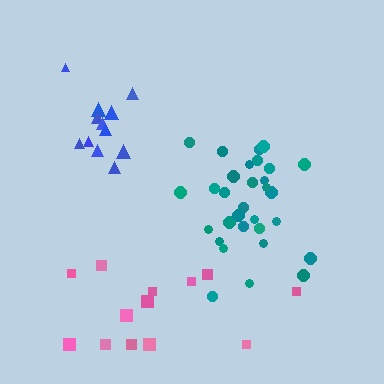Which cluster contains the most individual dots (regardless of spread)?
Teal (31).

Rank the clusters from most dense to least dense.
teal, blue, pink.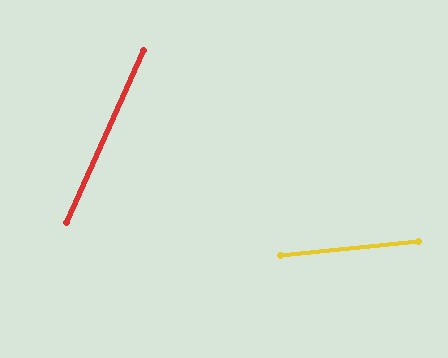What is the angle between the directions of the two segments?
Approximately 61 degrees.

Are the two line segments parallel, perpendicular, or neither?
Neither parallel nor perpendicular — they differ by about 61°.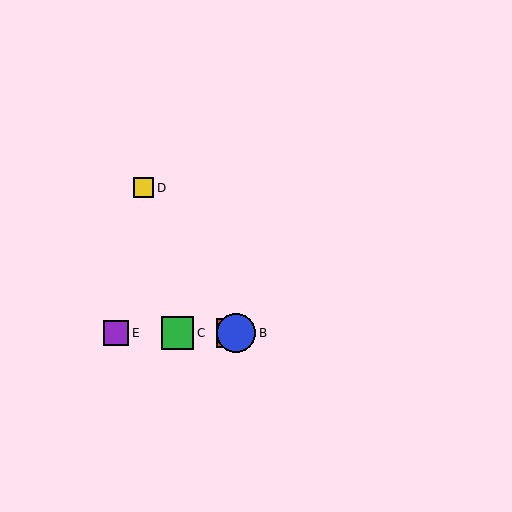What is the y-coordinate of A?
Object A is at y≈333.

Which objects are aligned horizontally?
Objects A, B, C, E are aligned horizontally.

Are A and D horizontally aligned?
No, A is at y≈333 and D is at y≈188.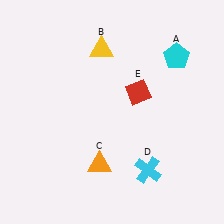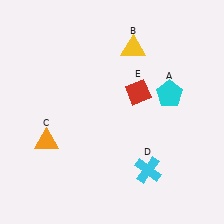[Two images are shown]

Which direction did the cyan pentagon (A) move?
The cyan pentagon (A) moved down.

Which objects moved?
The objects that moved are: the cyan pentagon (A), the yellow triangle (B), the orange triangle (C).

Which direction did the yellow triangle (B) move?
The yellow triangle (B) moved right.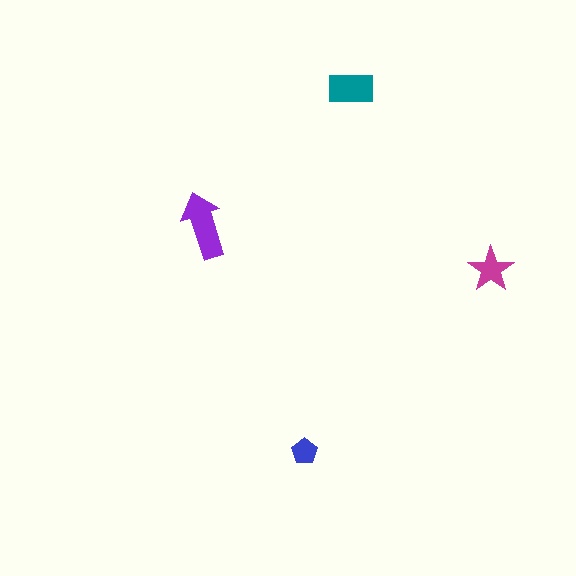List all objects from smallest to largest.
The blue pentagon, the magenta star, the teal rectangle, the purple arrow.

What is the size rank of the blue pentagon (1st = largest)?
4th.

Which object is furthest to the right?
The magenta star is rightmost.